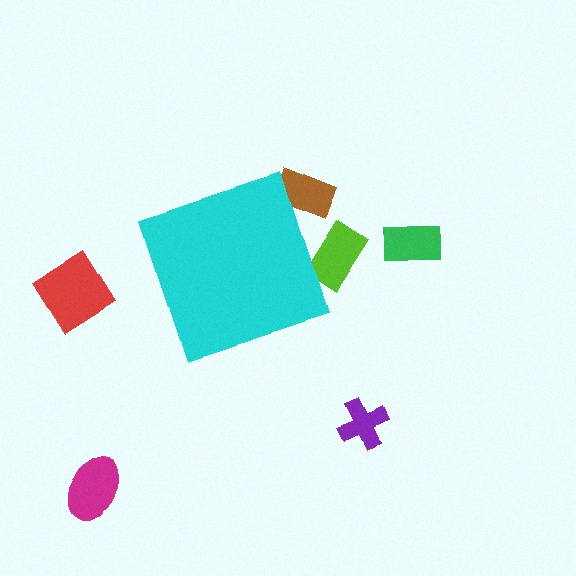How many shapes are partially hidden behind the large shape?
2 shapes are partially hidden.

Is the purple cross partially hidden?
No, the purple cross is fully visible.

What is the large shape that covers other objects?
A cyan diamond.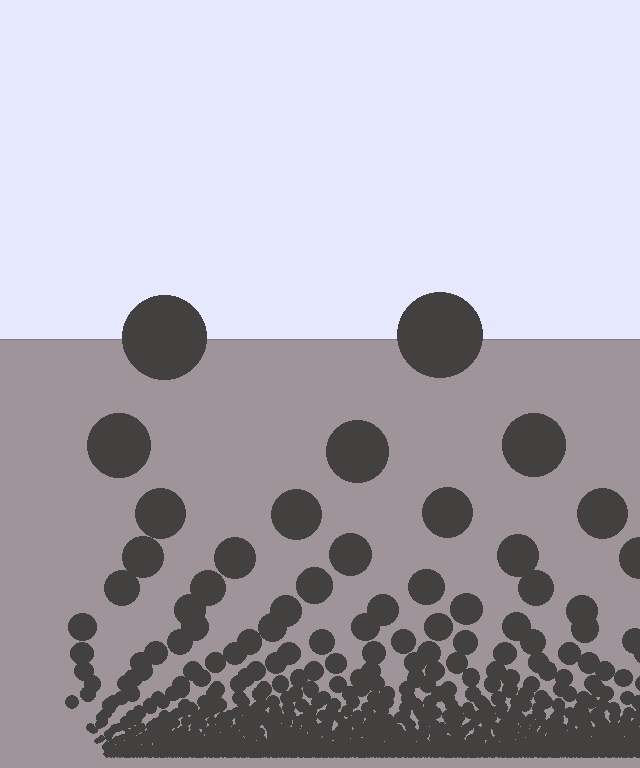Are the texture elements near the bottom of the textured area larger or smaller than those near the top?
Smaller. The gradient is inverted — elements near the bottom are smaller and denser.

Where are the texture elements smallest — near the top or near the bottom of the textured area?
Near the bottom.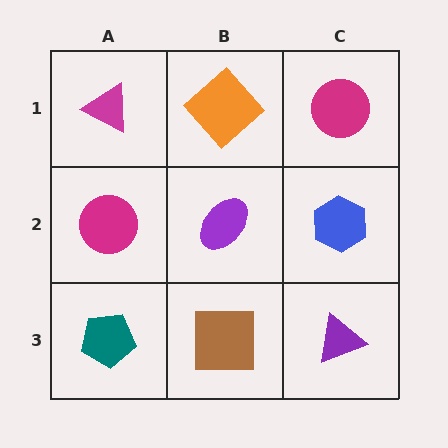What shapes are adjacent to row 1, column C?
A blue hexagon (row 2, column C), an orange diamond (row 1, column B).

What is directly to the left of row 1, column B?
A magenta triangle.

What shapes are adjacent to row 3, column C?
A blue hexagon (row 2, column C), a brown square (row 3, column B).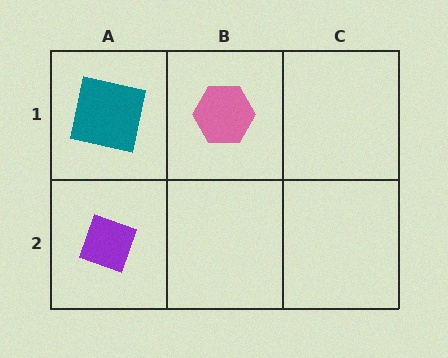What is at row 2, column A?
A purple diamond.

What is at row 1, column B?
A pink hexagon.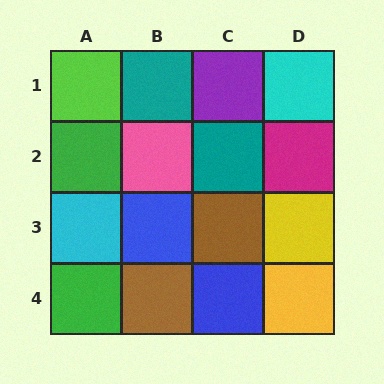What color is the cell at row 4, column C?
Blue.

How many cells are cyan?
2 cells are cyan.